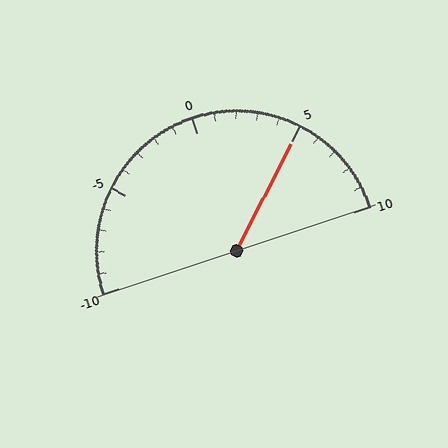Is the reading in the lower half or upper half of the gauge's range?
The reading is in the upper half of the range (-10 to 10).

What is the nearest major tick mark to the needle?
The nearest major tick mark is 5.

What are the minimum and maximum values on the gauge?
The gauge ranges from -10 to 10.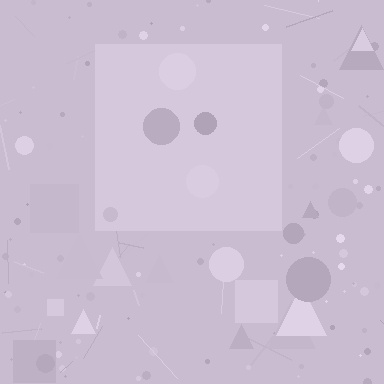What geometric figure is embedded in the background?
A square is embedded in the background.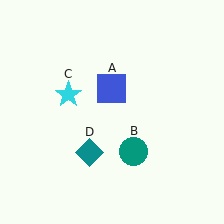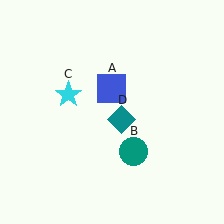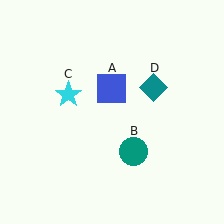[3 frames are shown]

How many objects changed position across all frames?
1 object changed position: teal diamond (object D).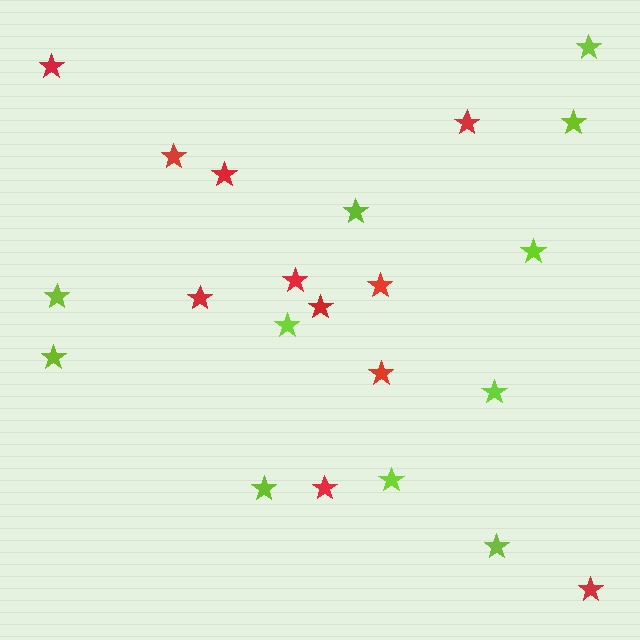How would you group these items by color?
There are 2 groups: one group of red stars (11) and one group of lime stars (11).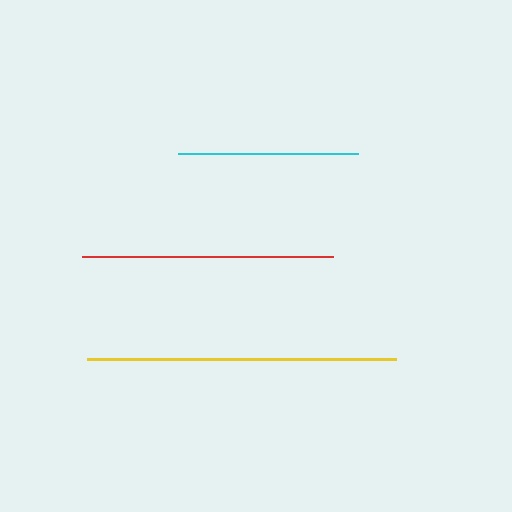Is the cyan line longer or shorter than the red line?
The red line is longer than the cyan line.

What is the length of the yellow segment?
The yellow segment is approximately 309 pixels long.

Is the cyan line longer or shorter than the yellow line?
The yellow line is longer than the cyan line.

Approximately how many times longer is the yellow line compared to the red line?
The yellow line is approximately 1.2 times the length of the red line.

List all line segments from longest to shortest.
From longest to shortest: yellow, red, cyan.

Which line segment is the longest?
The yellow line is the longest at approximately 309 pixels.